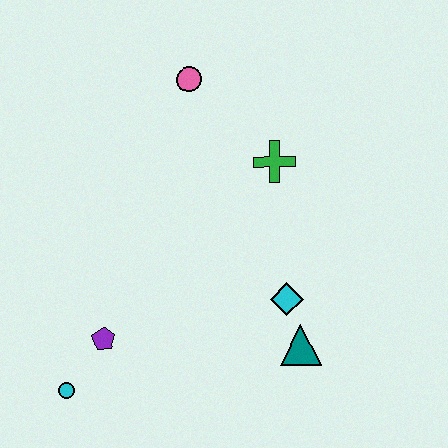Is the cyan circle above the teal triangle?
No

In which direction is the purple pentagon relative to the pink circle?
The purple pentagon is below the pink circle.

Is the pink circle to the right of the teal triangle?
No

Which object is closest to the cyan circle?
The purple pentagon is closest to the cyan circle.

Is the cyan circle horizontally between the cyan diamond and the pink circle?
No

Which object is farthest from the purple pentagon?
The pink circle is farthest from the purple pentagon.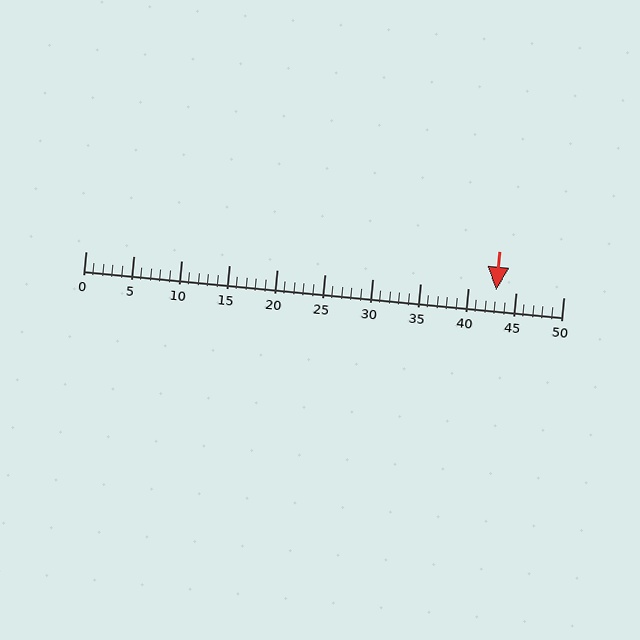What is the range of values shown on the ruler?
The ruler shows values from 0 to 50.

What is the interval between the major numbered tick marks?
The major tick marks are spaced 5 units apart.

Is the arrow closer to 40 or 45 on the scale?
The arrow is closer to 45.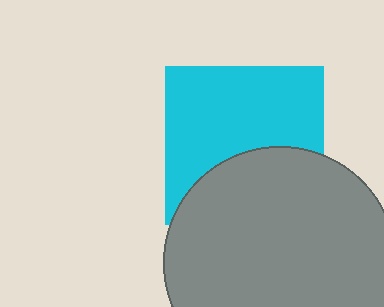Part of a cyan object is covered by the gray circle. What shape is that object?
It is a square.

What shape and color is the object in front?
The object in front is a gray circle.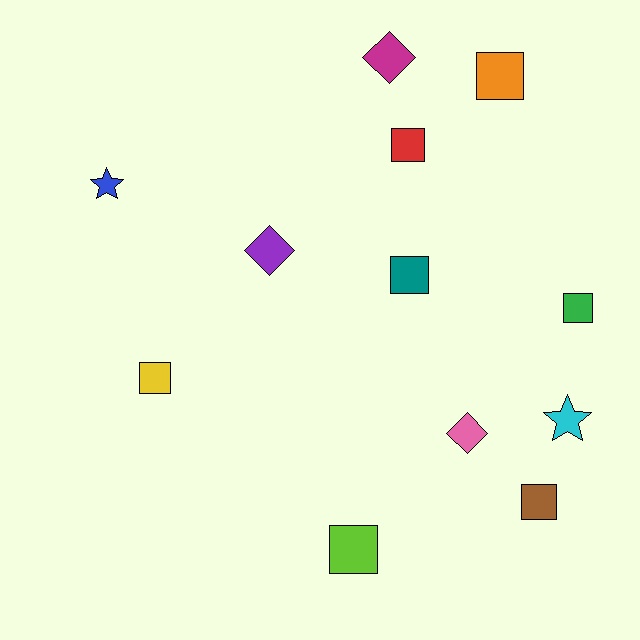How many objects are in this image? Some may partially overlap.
There are 12 objects.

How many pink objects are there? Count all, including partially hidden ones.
There is 1 pink object.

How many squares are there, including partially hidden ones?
There are 7 squares.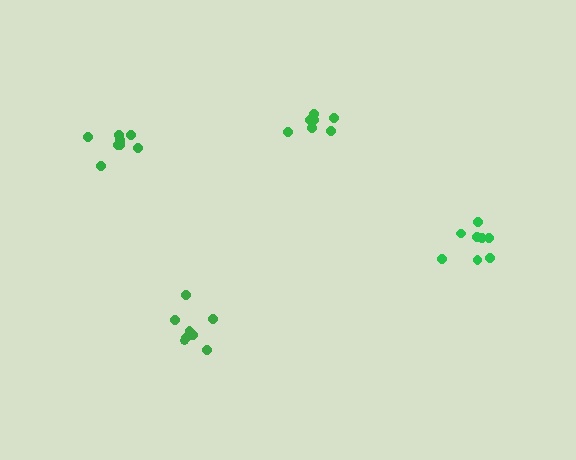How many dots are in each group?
Group 1: 8 dots, Group 2: 7 dots, Group 3: 9 dots, Group 4: 8 dots (32 total).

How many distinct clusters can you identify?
There are 4 distinct clusters.